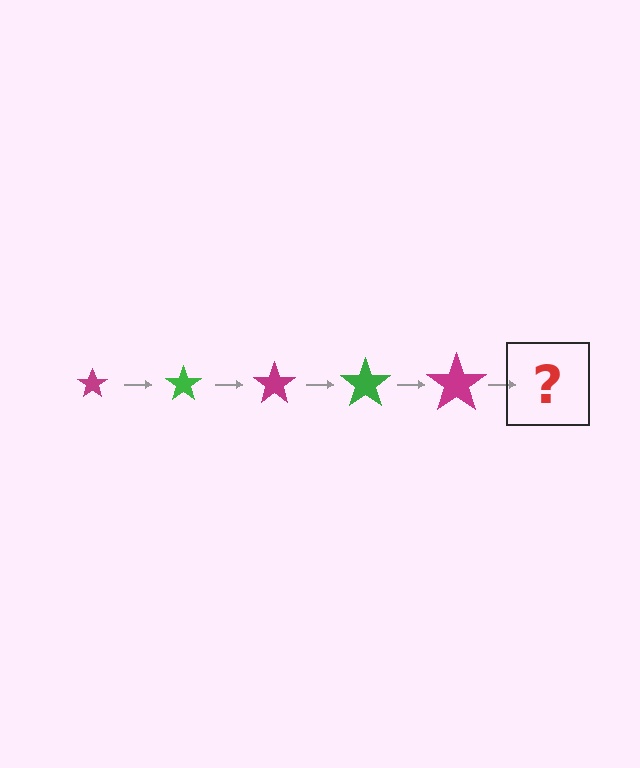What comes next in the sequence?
The next element should be a green star, larger than the previous one.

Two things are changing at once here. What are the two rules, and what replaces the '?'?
The two rules are that the star grows larger each step and the color cycles through magenta and green. The '?' should be a green star, larger than the previous one.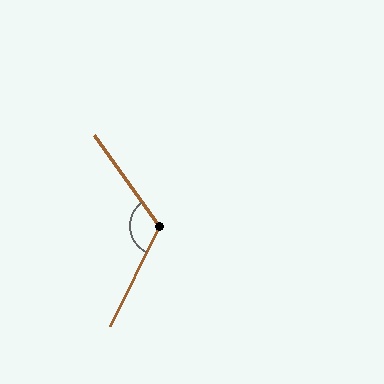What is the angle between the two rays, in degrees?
Approximately 118 degrees.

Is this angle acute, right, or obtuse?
It is obtuse.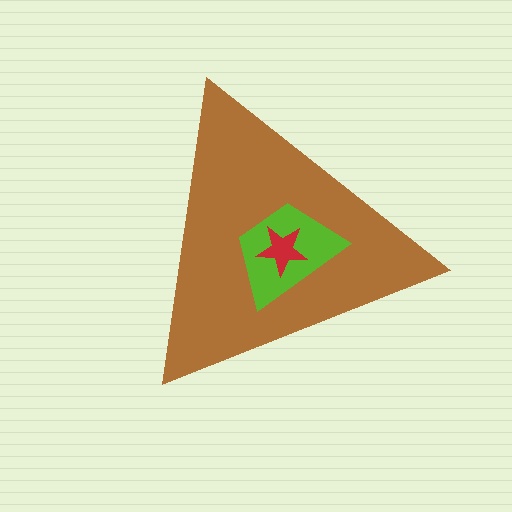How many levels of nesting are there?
3.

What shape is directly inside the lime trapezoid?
The red star.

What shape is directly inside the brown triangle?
The lime trapezoid.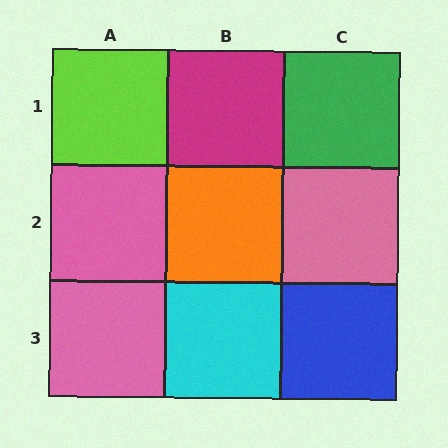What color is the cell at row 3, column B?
Cyan.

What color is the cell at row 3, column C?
Blue.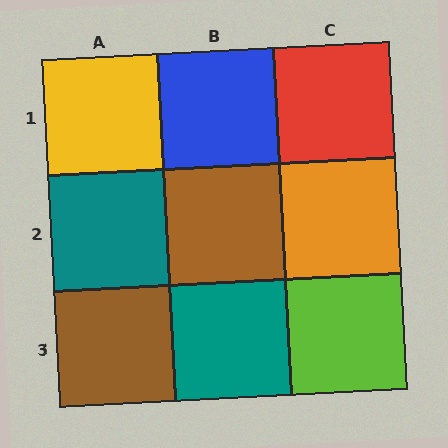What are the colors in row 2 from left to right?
Teal, brown, orange.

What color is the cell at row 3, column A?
Brown.